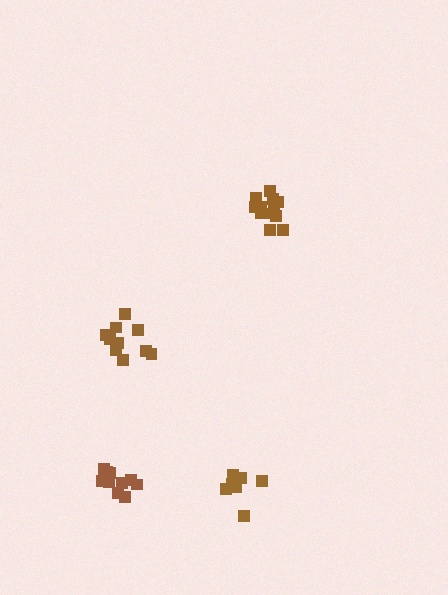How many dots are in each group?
Group 1: 7 dots, Group 2: 11 dots, Group 3: 12 dots, Group 4: 10 dots (40 total).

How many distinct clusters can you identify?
There are 4 distinct clusters.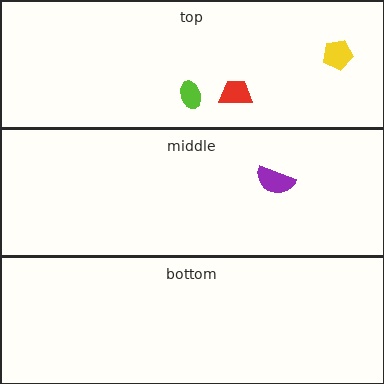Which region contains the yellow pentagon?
The top region.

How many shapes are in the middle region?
1.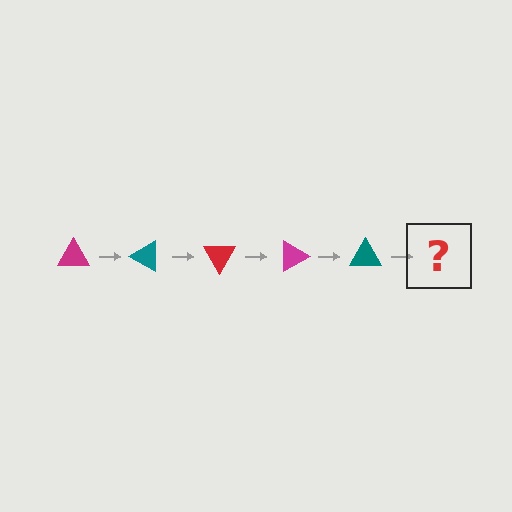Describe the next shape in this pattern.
It should be a red triangle, rotated 150 degrees from the start.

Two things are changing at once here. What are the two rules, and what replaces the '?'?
The two rules are that it rotates 30 degrees each step and the color cycles through magenta, teal, and red. The '?' should be a red triangle, rotated 150 degrees from the start.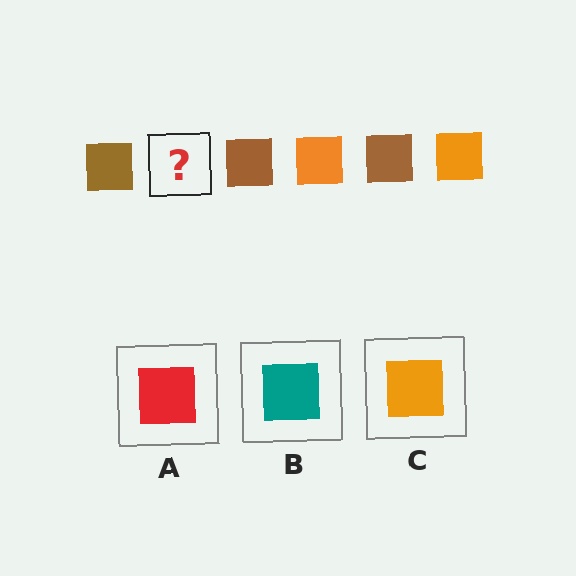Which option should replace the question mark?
Option C.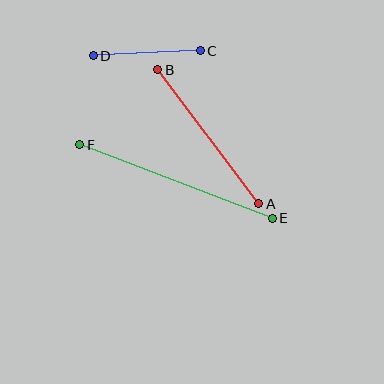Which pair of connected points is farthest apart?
Points E and F are farthest apart.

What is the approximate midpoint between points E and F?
The midpoint is at approximately (176, 182) pixels.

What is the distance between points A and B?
The distance is approximately 168 pixels.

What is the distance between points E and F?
The distance is approximately 206 pixels.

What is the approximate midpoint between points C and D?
The midpoint is at approximately (147, 53) pixels.